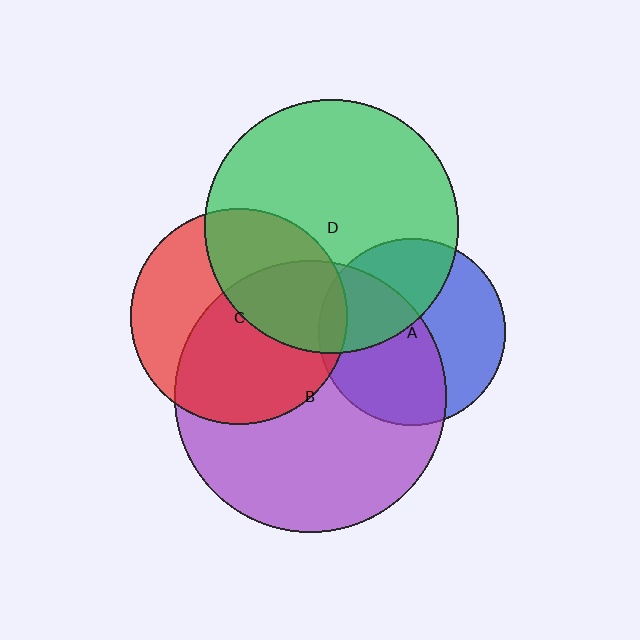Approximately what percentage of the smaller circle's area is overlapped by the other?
Approximately 25%.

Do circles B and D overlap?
Yes.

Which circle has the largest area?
Circle B (purple).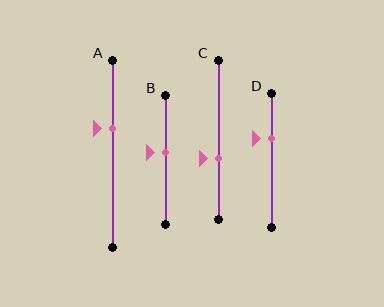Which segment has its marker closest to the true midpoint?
Segment B has its marker closest to the true midpoint.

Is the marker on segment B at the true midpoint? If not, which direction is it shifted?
No, the marker on segment B is shifted upward by about 6% of the segment length.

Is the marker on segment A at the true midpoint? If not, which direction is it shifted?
No, the marker on segment A is shifted upward by about 13% of the segment length.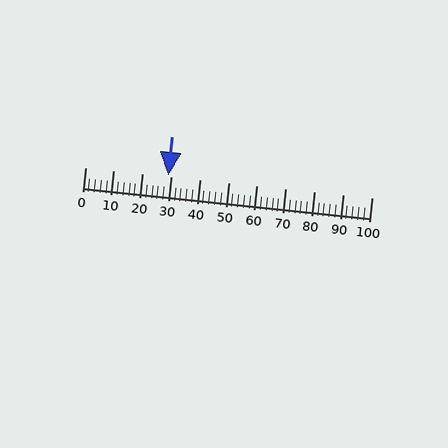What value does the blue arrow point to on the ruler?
The blue arrow points to approximately 29.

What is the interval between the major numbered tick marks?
The major tick marks are spaced 10 units apart.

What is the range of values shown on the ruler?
The ruler shows values from 0 to 100.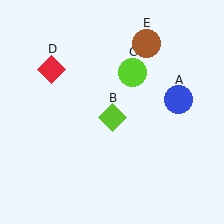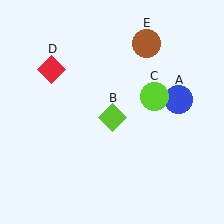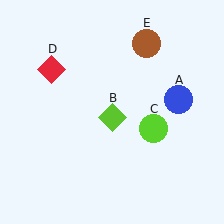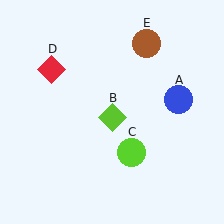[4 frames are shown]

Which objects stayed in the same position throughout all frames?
Blue circle (object A) and lime diamond (object B) and red diamond (object D) and brown circle (object E) remained stationary.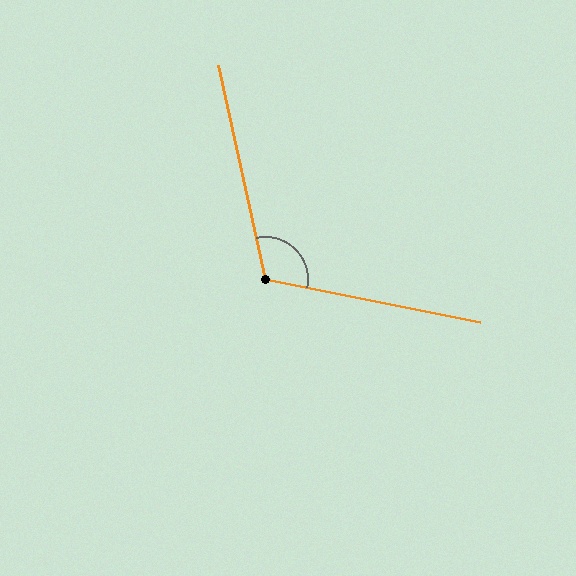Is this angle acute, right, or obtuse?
It is obtuse.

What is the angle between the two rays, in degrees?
Approximately 114 degrees.